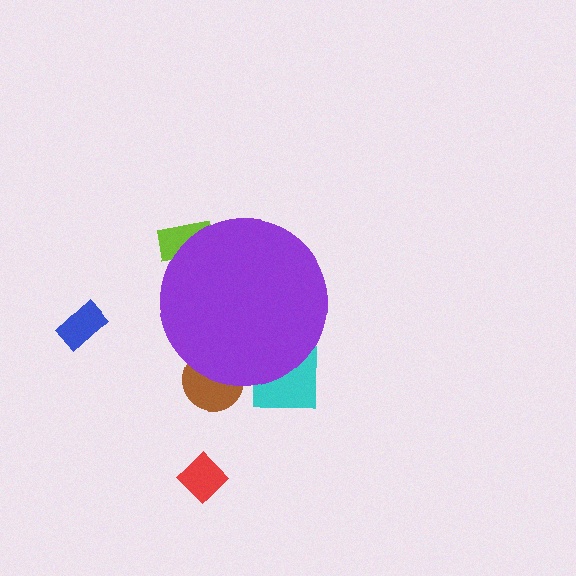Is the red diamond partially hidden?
No, the red diamond is fully visible.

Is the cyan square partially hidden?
Yes, the cyan square is partially hidden behind the purple circle.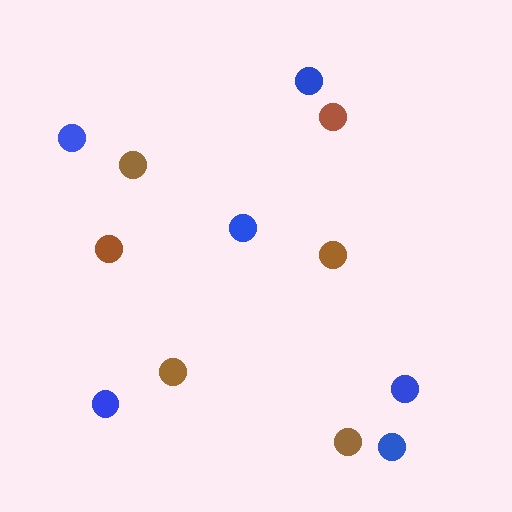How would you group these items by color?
There are 2 groups: one group of blue circles (6) and one group of brown circles (6).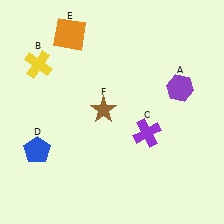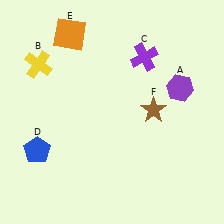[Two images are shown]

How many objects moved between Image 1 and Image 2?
2 objects moved between the two images.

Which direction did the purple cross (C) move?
The purple cross (C) moved up.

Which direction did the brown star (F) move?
The brown star (F) moved right.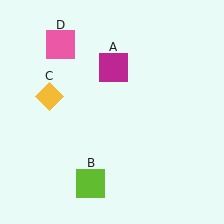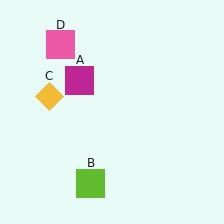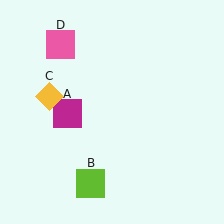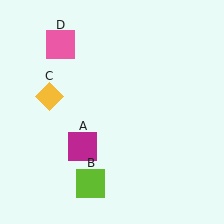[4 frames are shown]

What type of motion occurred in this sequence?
The magenta square (object A) rotated counterclockwise around the center of the scene.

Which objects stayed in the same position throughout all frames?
Lime square (object B) and yellow diamond (object C) and pink square (object D) remained stationary.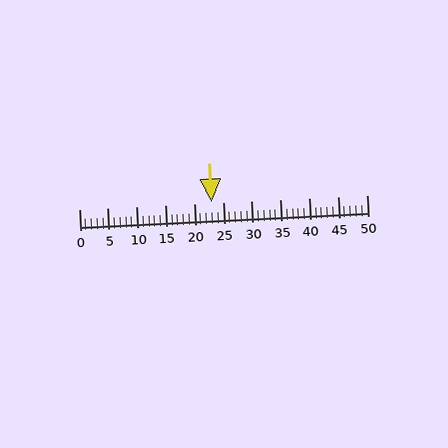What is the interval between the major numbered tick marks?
The major tick marks are spaced 5 units apart.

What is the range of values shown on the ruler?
The ruler shows values from 0 to 50.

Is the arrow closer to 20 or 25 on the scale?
The arrow is closer to 25.